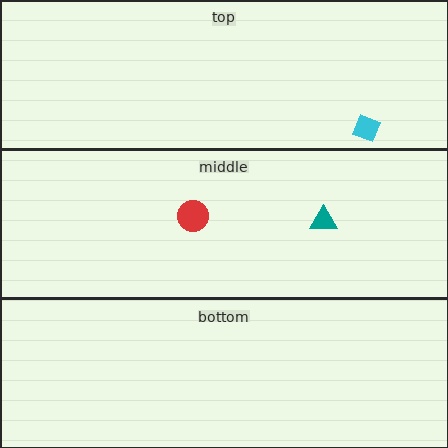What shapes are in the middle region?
The red circle, the teal triangle.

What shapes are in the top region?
The cyan diamond.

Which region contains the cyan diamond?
The top region.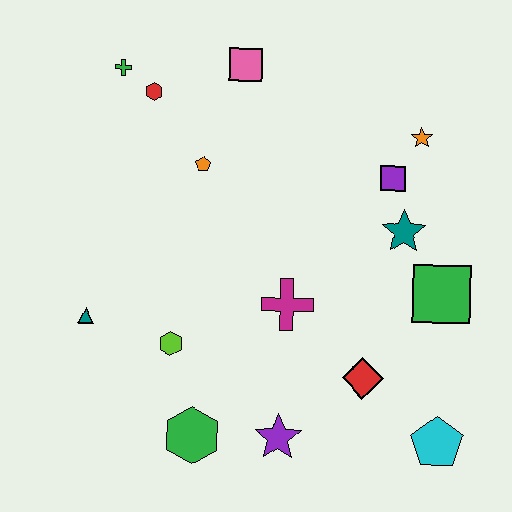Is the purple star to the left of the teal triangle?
No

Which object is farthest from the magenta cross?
The green cross is farthest from the magenta cross.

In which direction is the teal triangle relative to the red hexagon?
The teal triangle is below the red hexagon.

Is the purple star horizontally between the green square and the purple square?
No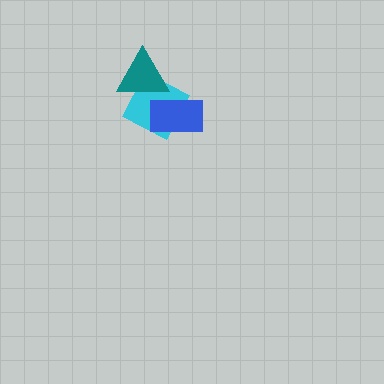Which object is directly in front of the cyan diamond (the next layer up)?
The teal triangle is directly in front of the cyan diamond.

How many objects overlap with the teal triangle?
1 object overlaps with the teal triangle.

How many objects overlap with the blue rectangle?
1 object overlaps with the blue rectangle.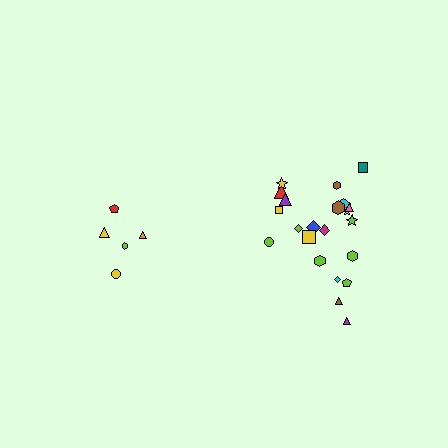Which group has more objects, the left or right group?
The right group.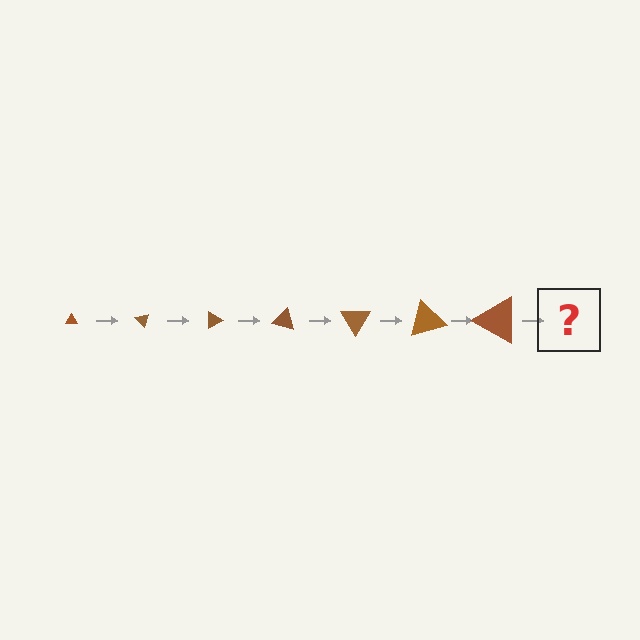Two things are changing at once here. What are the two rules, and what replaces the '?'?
The two rules are that the triangle grows larger each step and it rotates 45 degrees each step. The '?' should be a triangle, larger than the previous one and rotated 315 degrees from the start.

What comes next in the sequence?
The next element should be a triangle, larger than the previous one and rotated 315 degrees from the start.